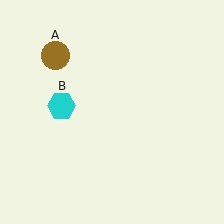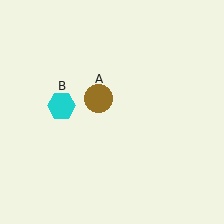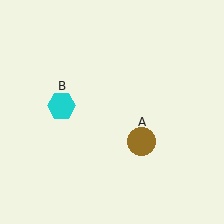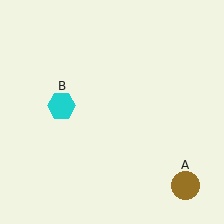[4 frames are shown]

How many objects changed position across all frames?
1 object changed position: brown circle (object A).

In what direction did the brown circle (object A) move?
The brown circle (object A) moved down and to the right.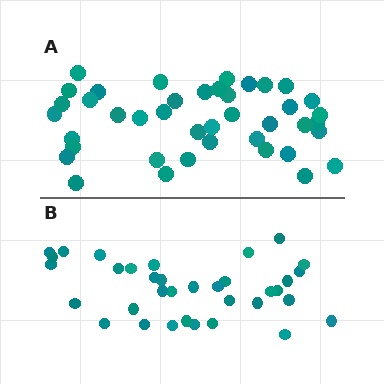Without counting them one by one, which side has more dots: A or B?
Region A (the top region) has more dots.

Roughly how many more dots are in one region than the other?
Region A has about 6 more dots than region B.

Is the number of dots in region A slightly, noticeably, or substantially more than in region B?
Region A has only slightly more — the two regions are fairly close. The ratio is roughly 1.2 to 1.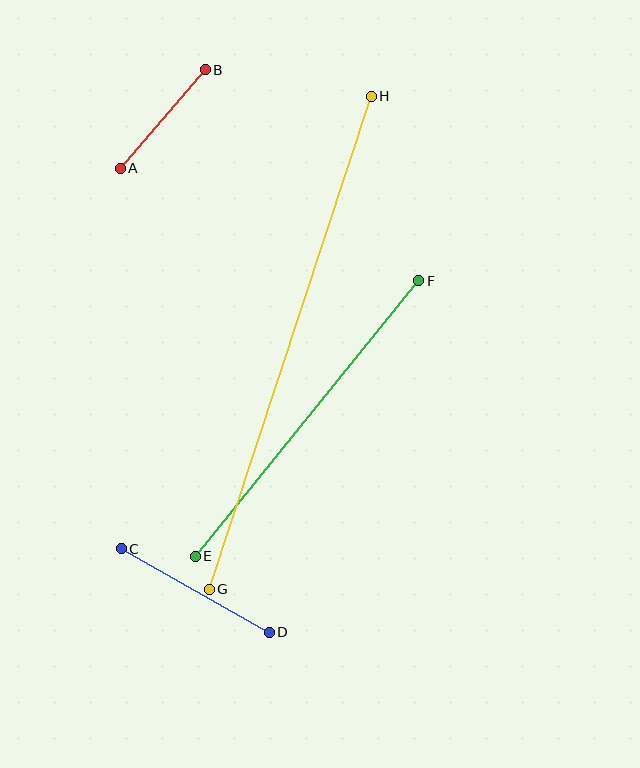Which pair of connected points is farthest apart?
Points G and H are farthest apart.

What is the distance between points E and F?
The distance is approximately 355 pixels.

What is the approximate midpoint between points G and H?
The midpoint is at approximately (290, 343) pixels.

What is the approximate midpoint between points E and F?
The midpoint is at approximately (307, 419) pixels.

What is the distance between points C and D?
The distance is approximately 170 pixels.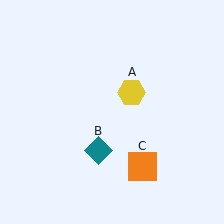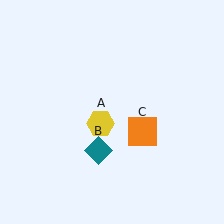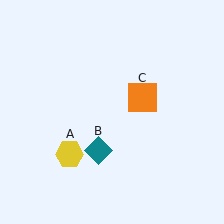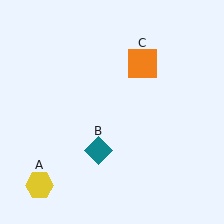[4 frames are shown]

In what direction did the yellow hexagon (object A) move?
The yellow hexagon (object A) moved down and to the left.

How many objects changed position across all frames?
2 objects changed position: yellow hexagon (object A), orange square (object C).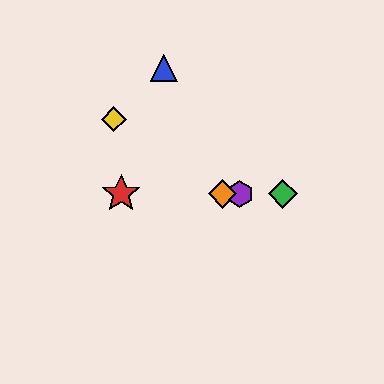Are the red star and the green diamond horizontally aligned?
Yes, both are at y≈194.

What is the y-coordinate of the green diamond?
The green diamond is at y≈194.